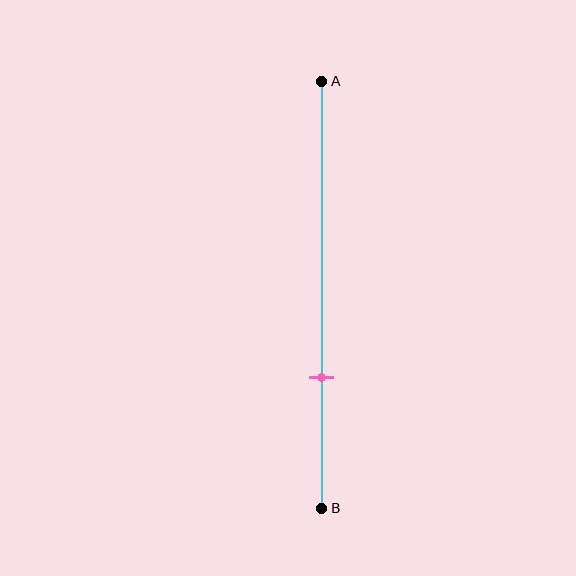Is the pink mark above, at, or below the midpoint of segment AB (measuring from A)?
The pink mark is below the midpoint of segment AB.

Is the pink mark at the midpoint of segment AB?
No, the mark is at about 70% from A, not at the 50% midpoint.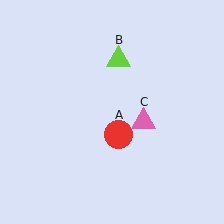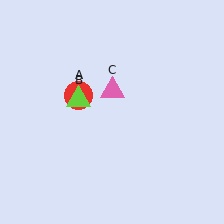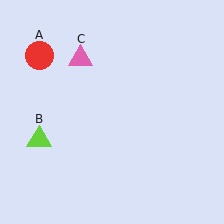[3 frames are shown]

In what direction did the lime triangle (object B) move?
The lime triangle (object B) moved down and to the left.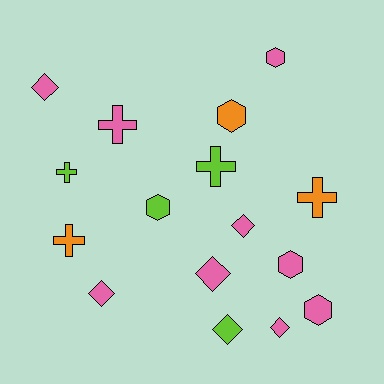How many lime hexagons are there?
There is 1 lime hexagon.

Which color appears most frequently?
Pink, with 9 objects.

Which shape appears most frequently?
Diamond, with 6 objects.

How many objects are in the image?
There are 16 objects.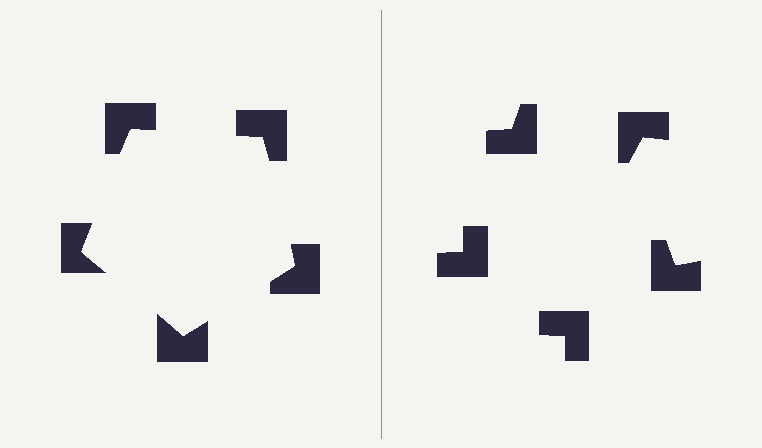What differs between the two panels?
The notched squares are positioned identically on both sides; only the wedge orientations differ. On the left they align to a pentagon; on the right they are misaligned.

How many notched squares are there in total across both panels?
10 — 5 on each side.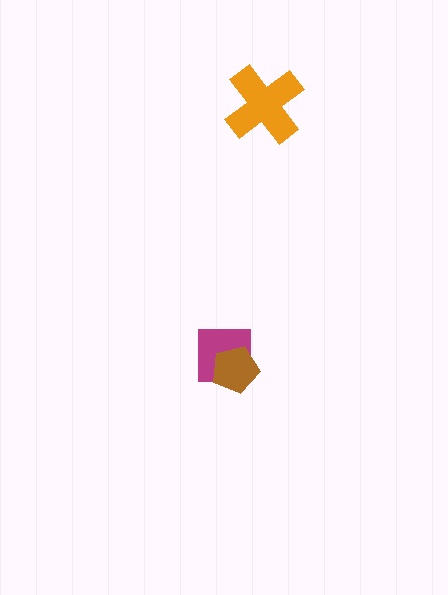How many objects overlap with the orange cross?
0 objects overlap with the orange cross.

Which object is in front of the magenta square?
The brown pentagon is in front of the magenta square.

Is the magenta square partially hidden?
Yes, it is partially covered by another shape.